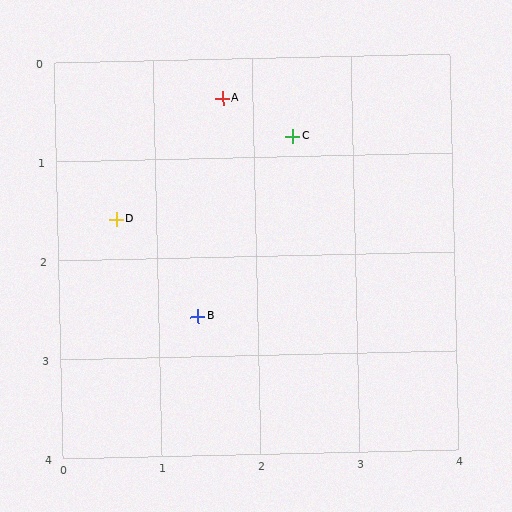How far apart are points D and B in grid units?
Points D and B are about 1.3 grid units apart.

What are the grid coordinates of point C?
Point C is at approximately (2.4, 0.8).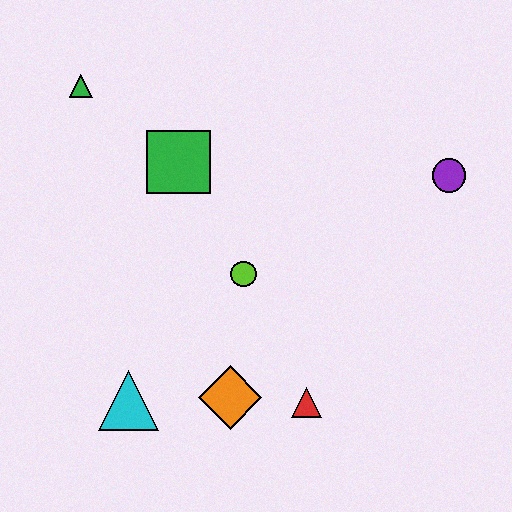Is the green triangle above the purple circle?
Yes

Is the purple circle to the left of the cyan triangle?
No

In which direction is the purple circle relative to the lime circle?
The purple circle is to the right of the lime circle.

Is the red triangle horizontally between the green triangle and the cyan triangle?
No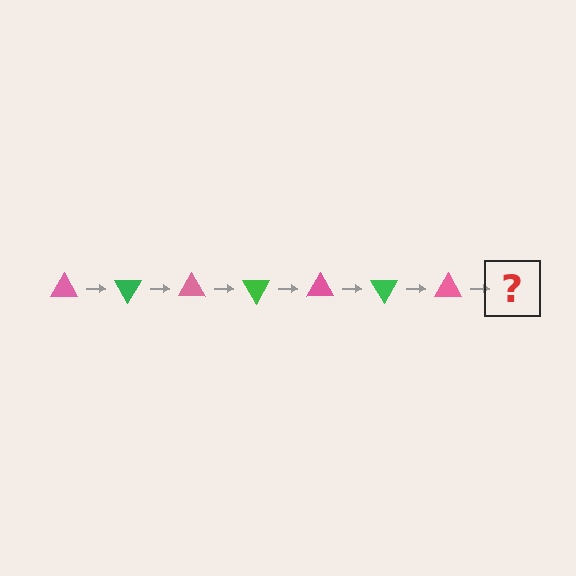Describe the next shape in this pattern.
It should be a green triangle, rotated 420 degrees from the start.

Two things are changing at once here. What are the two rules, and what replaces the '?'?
The two rules are that it rotates 60 degrees each step and the color cycles through pink and green. The '?' should be a green triangle, rotated 420 degrees from the start.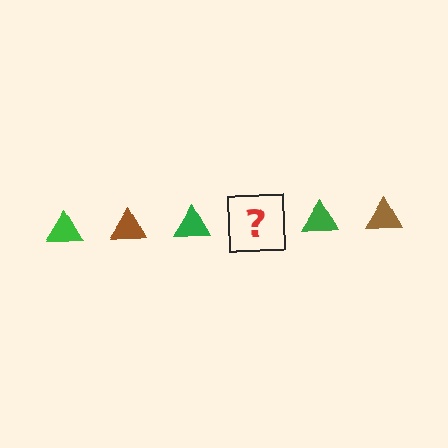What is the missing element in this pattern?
The missing element is a brown triangle.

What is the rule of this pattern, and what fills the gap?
The rule is that the pattern cycles through green, brown triangles. The gap should be filled with a brown triangle.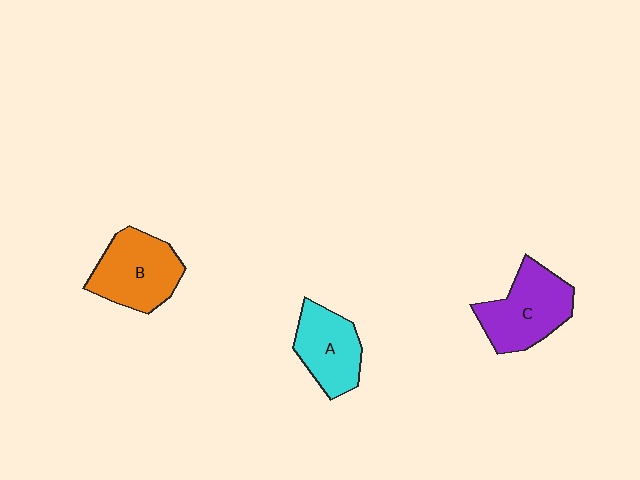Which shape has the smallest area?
Shape A (cyan).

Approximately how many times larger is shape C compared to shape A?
Approximately 1.3 times.